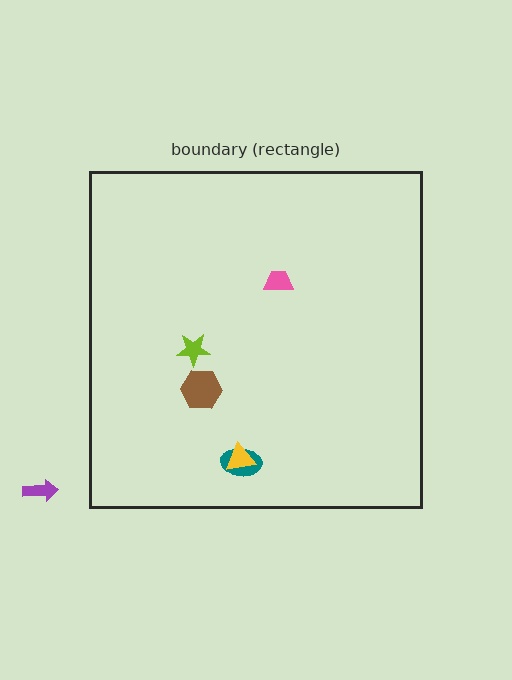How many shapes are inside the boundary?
5 inside, 1 outside.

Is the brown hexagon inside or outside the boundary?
Inside.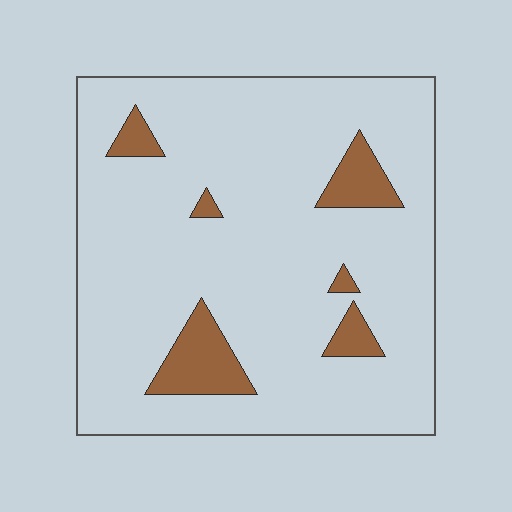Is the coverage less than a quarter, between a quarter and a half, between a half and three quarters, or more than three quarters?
Less than a quarter.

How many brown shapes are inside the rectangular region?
6.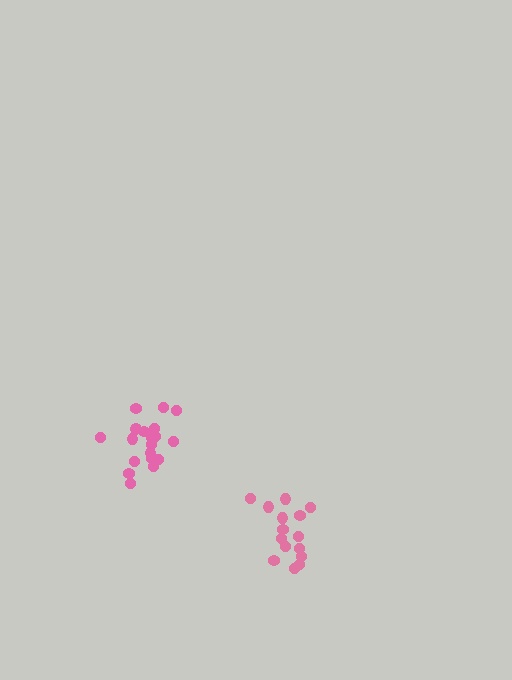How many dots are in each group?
Group 1: 15 dots, Group 2: 19 dots (34 total).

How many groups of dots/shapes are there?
There are 2 groups.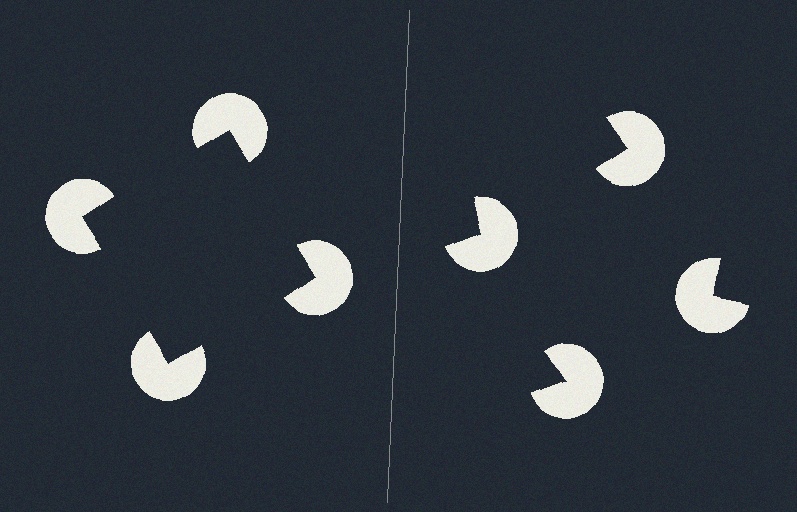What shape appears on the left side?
An illusory square.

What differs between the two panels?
The pac-man discs are positioned identically on both sides; only the wedge orientations differ. On the left they align to a square; on the right they are misaligned.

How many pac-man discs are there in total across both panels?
8 — 4 on each side.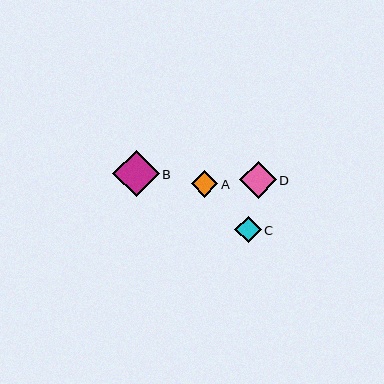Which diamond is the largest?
Diamond B is the largest with a size of approximately 46 pixels.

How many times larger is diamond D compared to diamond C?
Diamond D is approximately 1.4 times the size of diamond C.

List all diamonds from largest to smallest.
From largest to smallest: B, D, A, C.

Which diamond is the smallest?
Diamond C is the smallest with a size of approximately 26 pixels.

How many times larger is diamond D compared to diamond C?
Diamond D is approximately 1.4 times the size of diamond C.